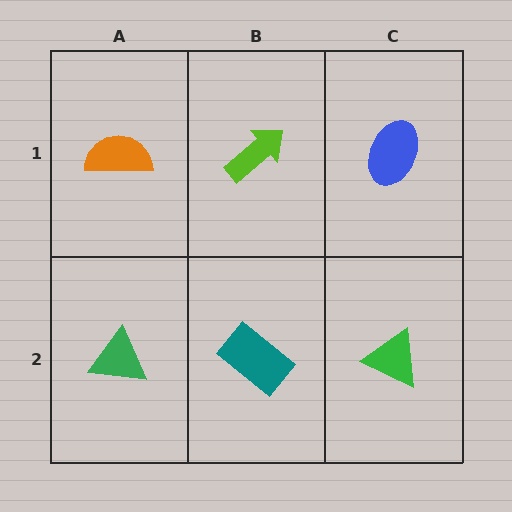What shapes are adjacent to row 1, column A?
A green triangle (row 2, column A), a lime arrow (row 1, column B).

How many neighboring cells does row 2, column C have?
2.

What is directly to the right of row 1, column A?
A lime arrow.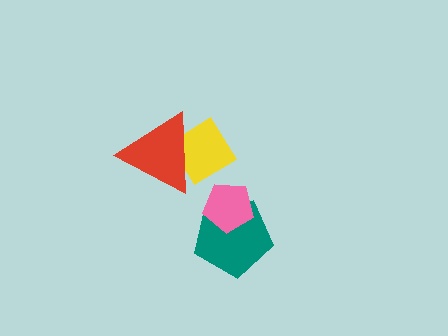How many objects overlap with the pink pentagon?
1 object overlaps with the pink pentagon.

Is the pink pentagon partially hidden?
No, no other shape covers it.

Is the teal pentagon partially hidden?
Yes, it is partially covered by another shape.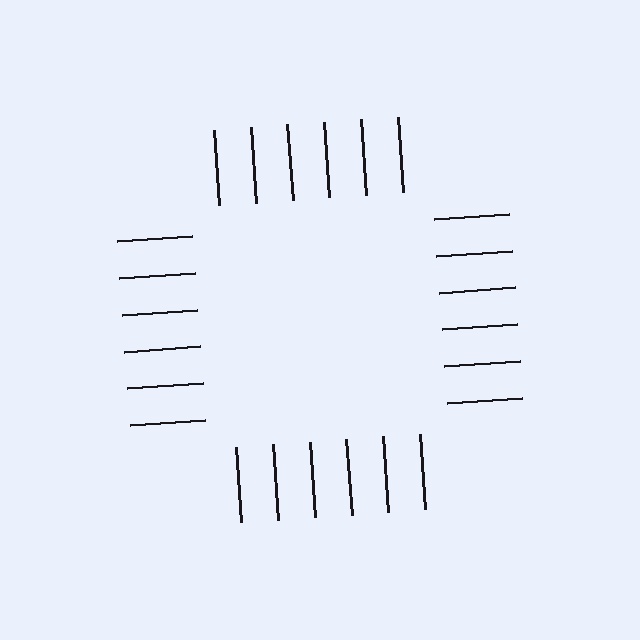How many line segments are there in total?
24 — 6 along each of the 4 edges.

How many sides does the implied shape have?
4 sides — the line-ends trace a square.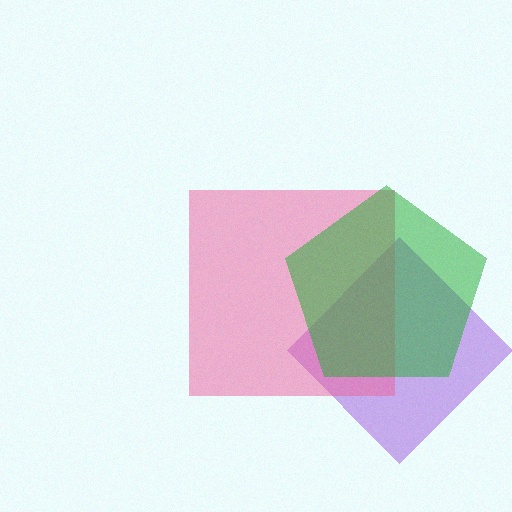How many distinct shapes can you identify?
There are 3 distinct shapes: a purple diamond, a pink square, a green pentagon.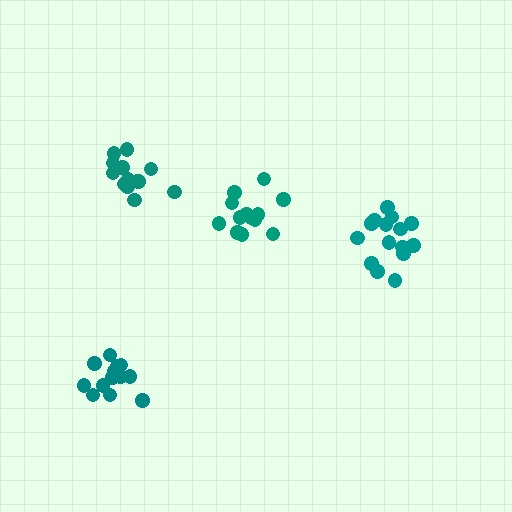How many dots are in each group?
Group 1: 13 dots, Group 2: 14 dots, Group 3: 15 dots, Group 4: 13 dots (55 total).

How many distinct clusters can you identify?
There are 4 distinct clusters.